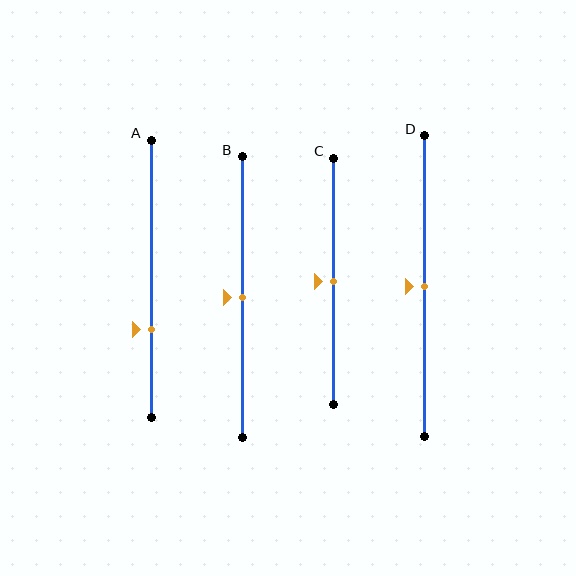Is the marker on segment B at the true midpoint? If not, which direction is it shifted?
Yes, the marker on segment B is at the true midpoint.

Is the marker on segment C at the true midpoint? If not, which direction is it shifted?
Yes, the marker on segment C is at the true midpoint.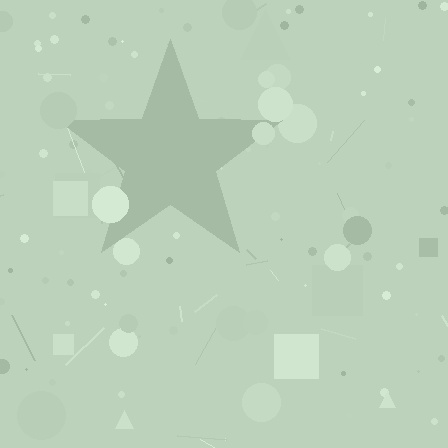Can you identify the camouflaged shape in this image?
The camouflaged shape is a star.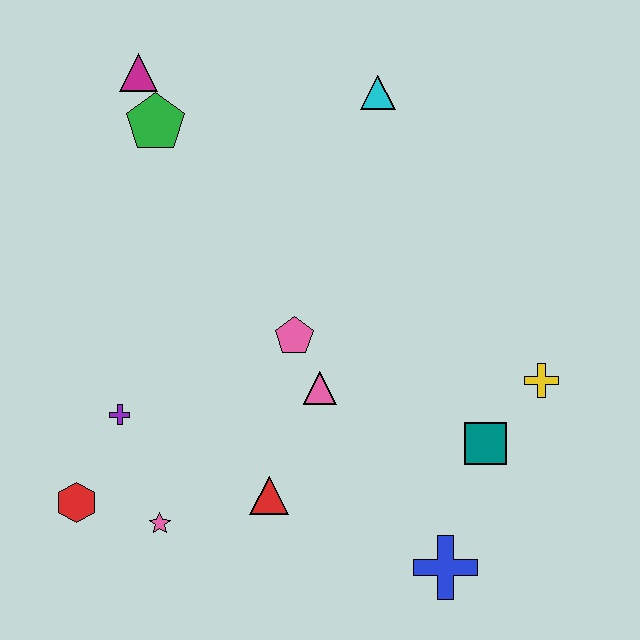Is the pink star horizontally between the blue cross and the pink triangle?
No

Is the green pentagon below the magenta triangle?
Yes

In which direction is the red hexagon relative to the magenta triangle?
The red hexagon is below the magenta triangle.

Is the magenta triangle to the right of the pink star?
No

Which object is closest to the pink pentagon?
The pink triangle is closest to the pink pentagon.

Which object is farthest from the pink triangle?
The magenta triangle is farthest from the pink triangle.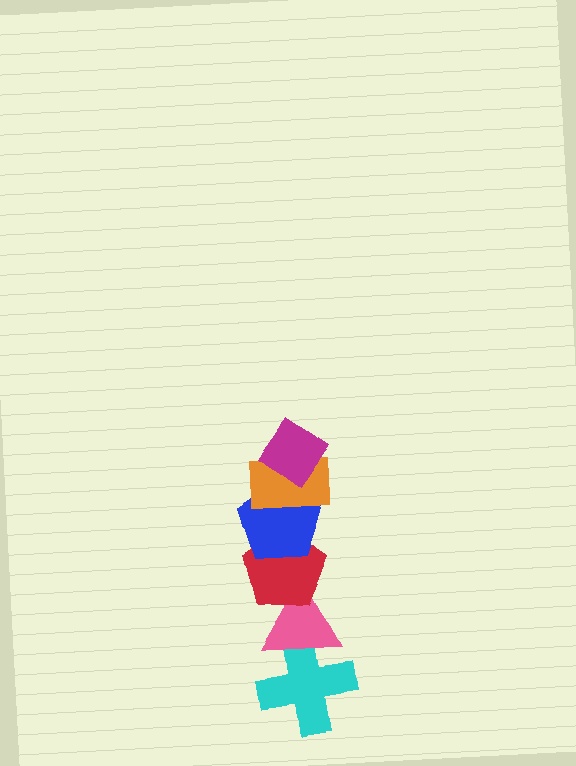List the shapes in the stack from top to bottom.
From top to bottom: the magenta diamond, the orange rectangle, the blue pentagon, the red pentagon, the pink triangle, the cyan cross.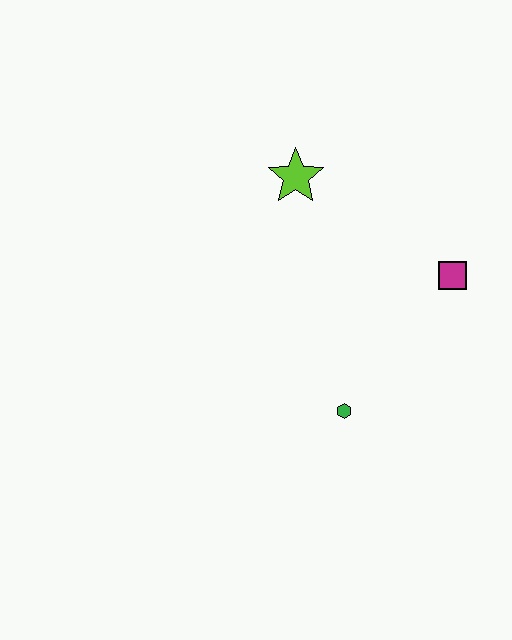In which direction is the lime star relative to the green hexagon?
The lime star is above the green hexagon.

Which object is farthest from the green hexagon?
The lime star is farthest from the green hexagon.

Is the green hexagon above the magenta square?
No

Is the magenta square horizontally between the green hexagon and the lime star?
No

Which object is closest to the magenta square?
The green hexagon is closest to the magenta square.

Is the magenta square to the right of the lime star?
Yes